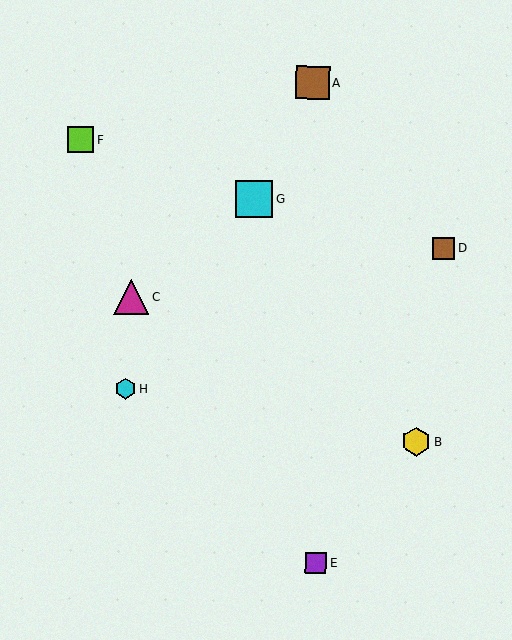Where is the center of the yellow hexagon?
The center of the yellow hexagon is at (416, 441).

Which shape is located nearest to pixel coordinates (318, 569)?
The purple square (labeled E) at (316, 563) is nearest to that location.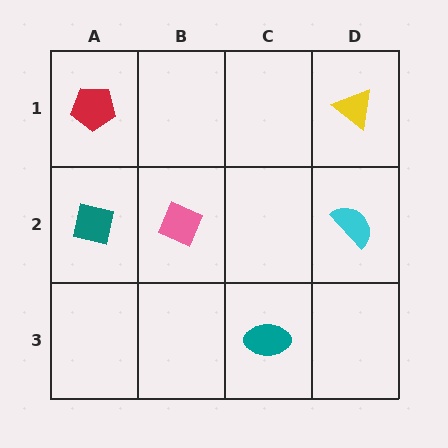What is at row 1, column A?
A red pentagon.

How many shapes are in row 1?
2 shapes.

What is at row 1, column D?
A yellow triangle.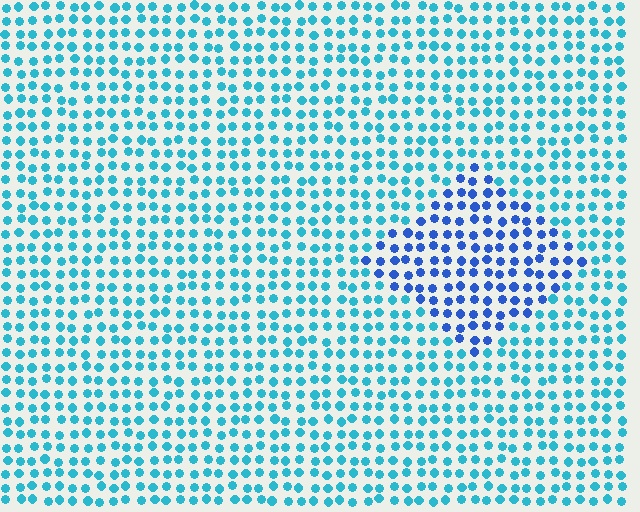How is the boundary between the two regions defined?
The boundary is defined purely by a slight shift in hue (about 35 degrees). Spacing, size, and orientation are identical on both sides.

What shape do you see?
I see a diamond.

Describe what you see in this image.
The image is filled with small cyan elements in a uniform arrangement. A diamond-shaped region is visible where the elements are tinted to a slightly different hue, forming a subtle color boundary.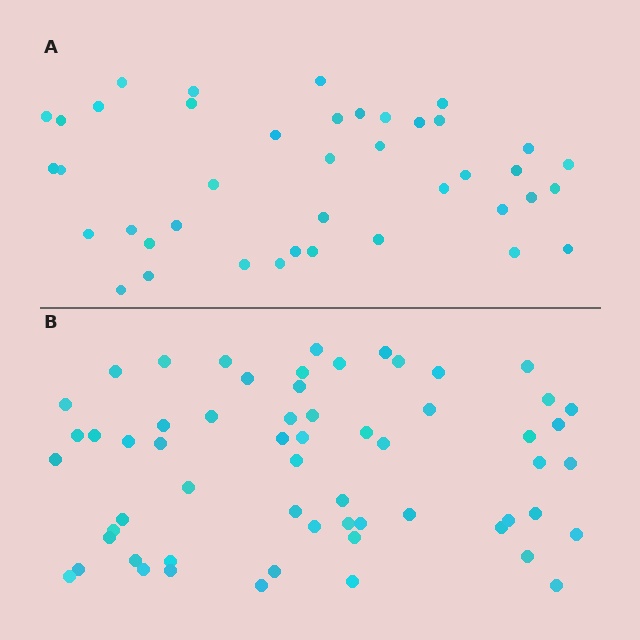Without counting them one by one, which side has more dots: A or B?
Region B (the bottom region) has more dots.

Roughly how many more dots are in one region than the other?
Region B has approximately 20 more dots than region A.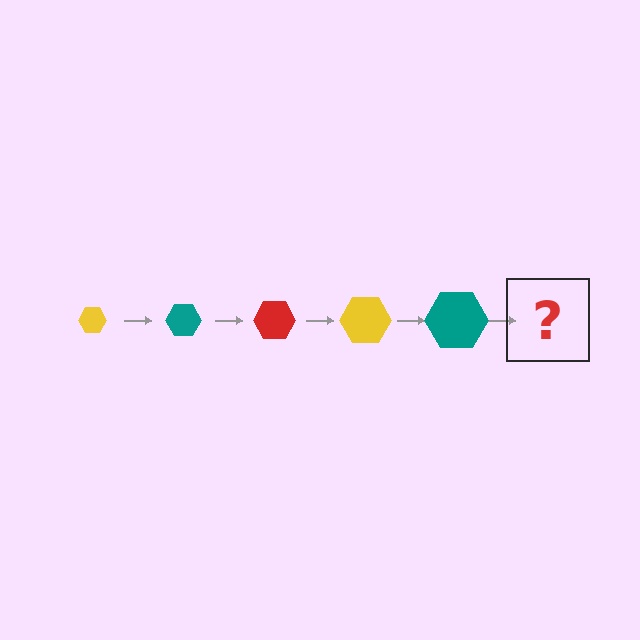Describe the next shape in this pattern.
It should be a red hexagon, larger than the previous one.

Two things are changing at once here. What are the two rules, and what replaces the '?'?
The two rules are that the hexagon grows larger each step and the color cycles through yellow, teal, and red. The '?' should be a red hexagon, larger than the previous one.